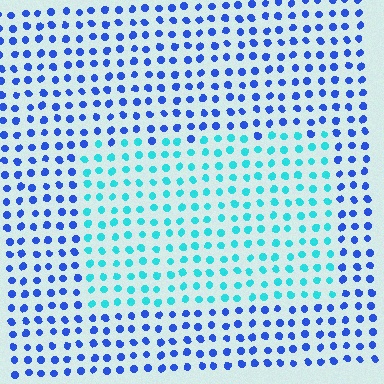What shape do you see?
I see a rectangle.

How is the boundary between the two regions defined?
The boundary is defined purely by a slight shift in hue (about 46 degrees). Spacing, size, and orientation are identical on both sides.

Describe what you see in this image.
The image is filled with small blue elements in a uniform arrangement. A rectangle-shaped region is visible where the elements are tinted to a slightly different hue, forming a subtle color boundary.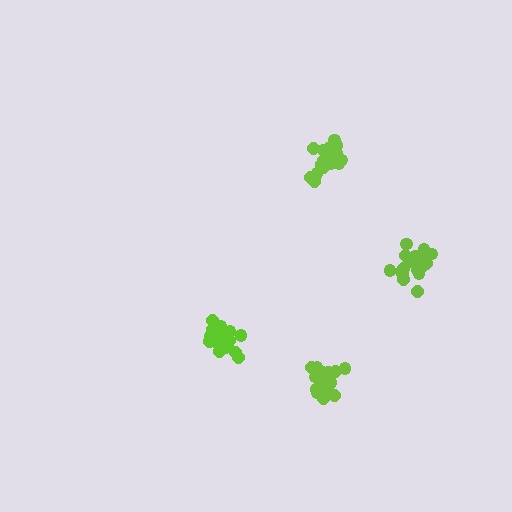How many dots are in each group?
Group 1: 19 dots, Group 2: 18 dots, Group 3: 18 dots, Group 4: 18 dots (73 total).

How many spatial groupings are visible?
There are 4 spatial groupings.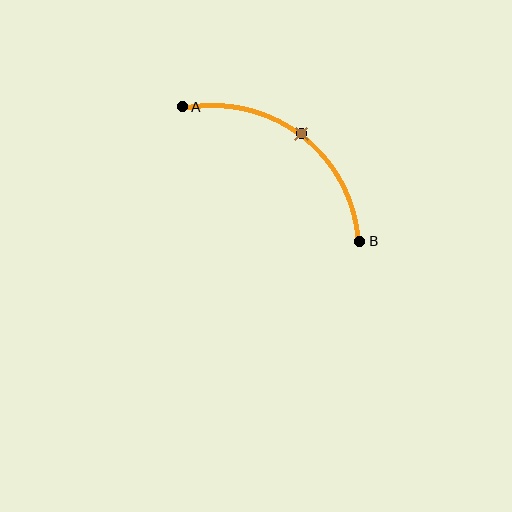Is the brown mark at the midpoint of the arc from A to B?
Yes. The brown mark lies on the arc at equal arc-length from both A and B — it is the arc midpoint.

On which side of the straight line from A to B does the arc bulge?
The arc bulges above and to the right of the straight line connecting A and B.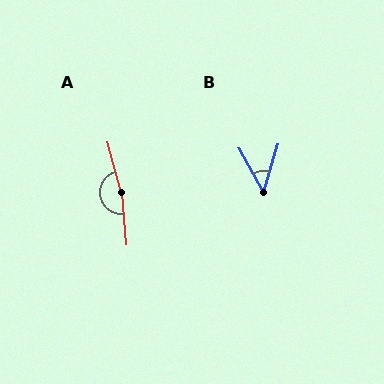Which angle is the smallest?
B, at approximately 46 degrees.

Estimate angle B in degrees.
Approximately 46 degrees.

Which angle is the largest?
A, at approximately 170 degrees.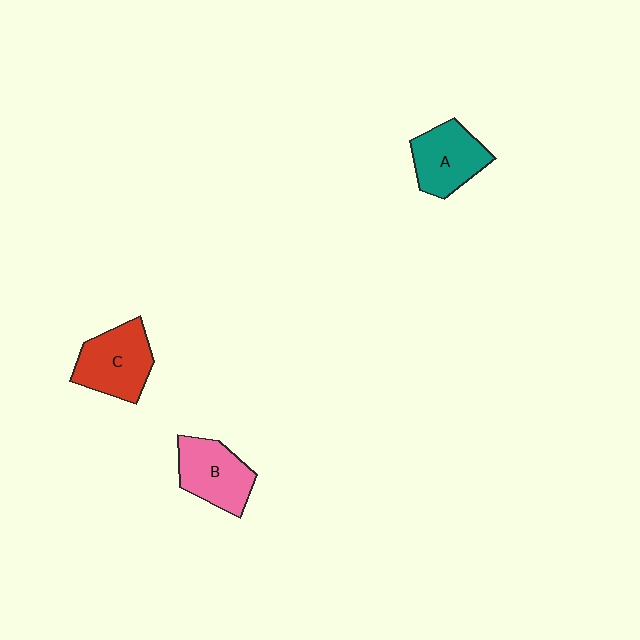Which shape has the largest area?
Shape C (red).